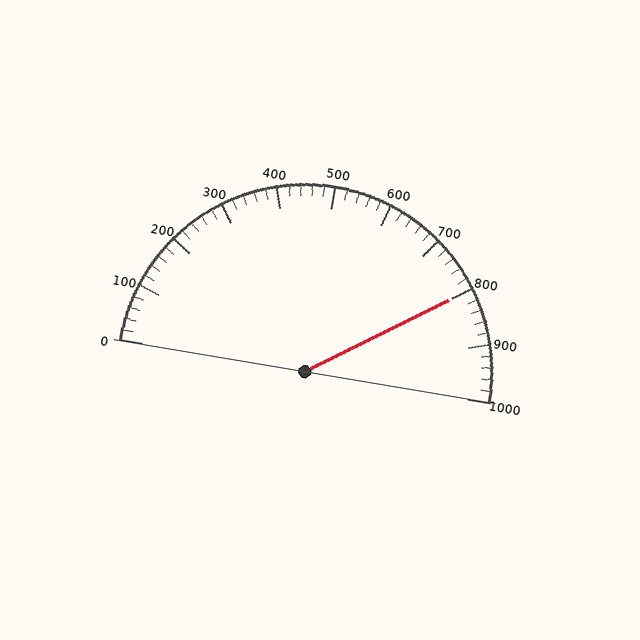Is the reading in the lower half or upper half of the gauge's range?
The reading is in the upper half of the range (0 to 1000).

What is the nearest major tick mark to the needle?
The nearest major tick mark is 800.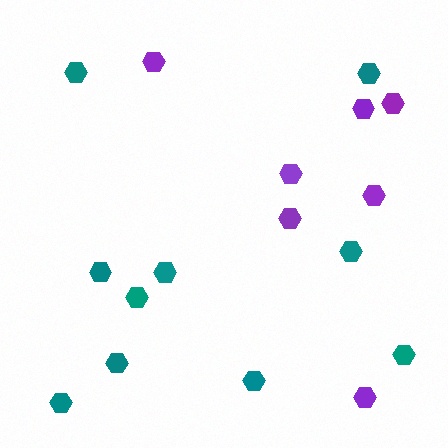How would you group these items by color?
There are 2 groups: one group of teal hexagons (10) and one group of purple hexagons (7).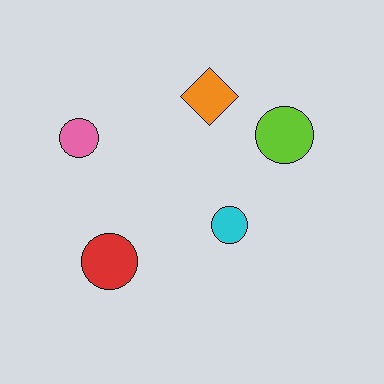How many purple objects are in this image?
There are no purple objects.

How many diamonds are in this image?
There is 1 diamond.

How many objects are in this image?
There are 5 objects.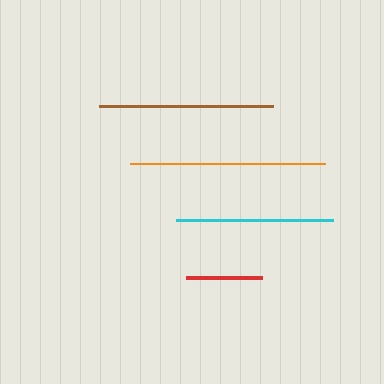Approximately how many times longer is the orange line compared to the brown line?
The orange line is approximately 1.1 times the length of the brown line.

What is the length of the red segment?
The red segment is approximately 76 pixels long.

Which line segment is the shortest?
The red line is the shortest at approximately 76 pixels.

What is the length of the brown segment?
The brown segment is approximately 174 pixels long.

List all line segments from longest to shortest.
From longest to shortest: orange, brown, cyan, red.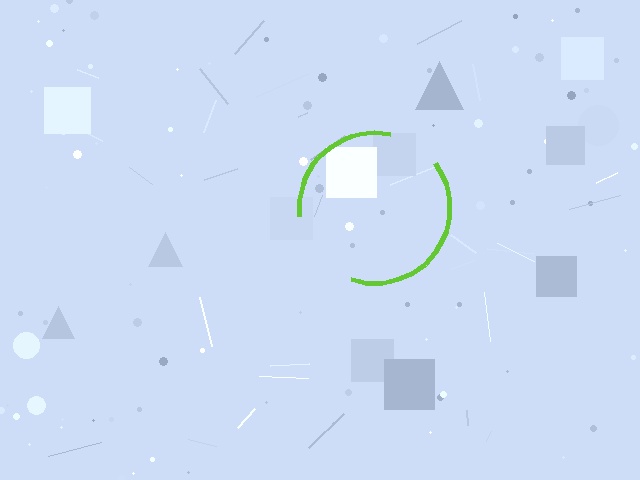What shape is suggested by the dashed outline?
The dashed outline suggests a circle.